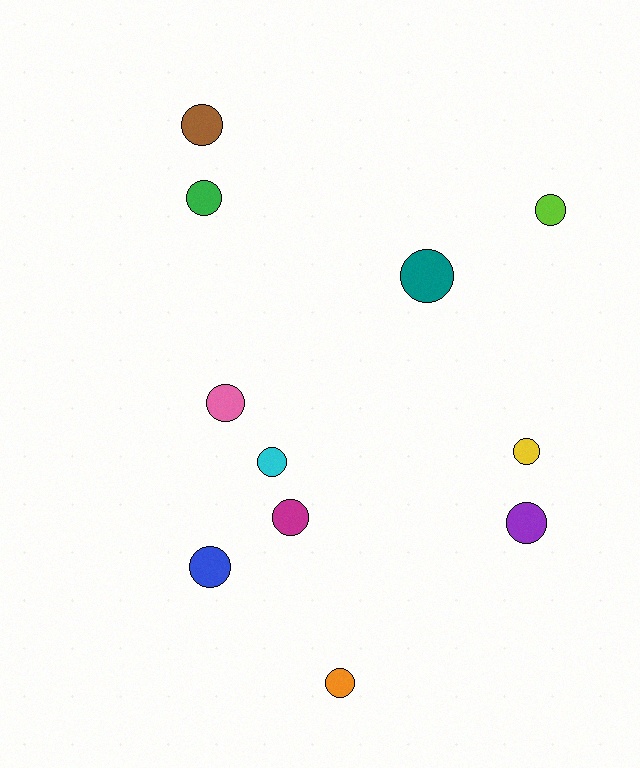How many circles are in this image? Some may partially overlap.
There are 11 circles.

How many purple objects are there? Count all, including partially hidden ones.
There is 1 purple object.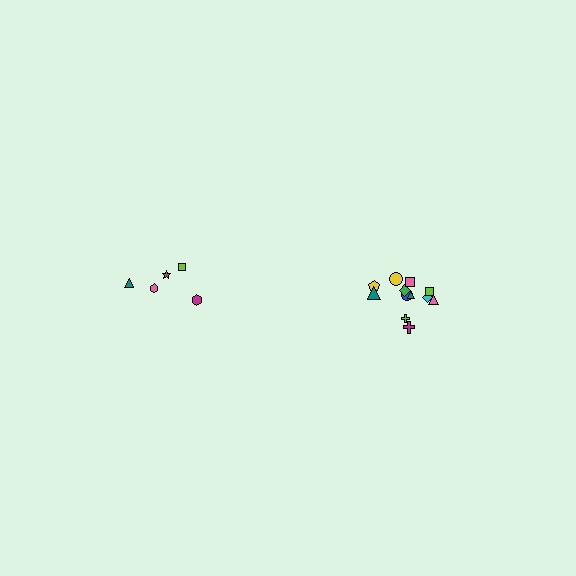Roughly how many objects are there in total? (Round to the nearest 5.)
Roughly 15 objects in total.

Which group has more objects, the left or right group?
The right group.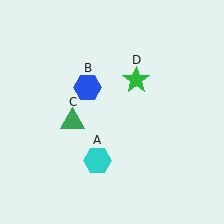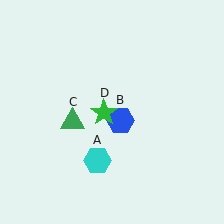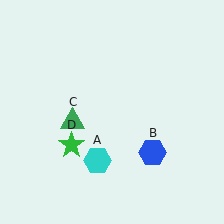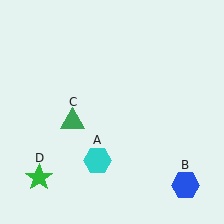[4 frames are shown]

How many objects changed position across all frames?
2 objects changed position: blue hexagon (object B), green star (object D).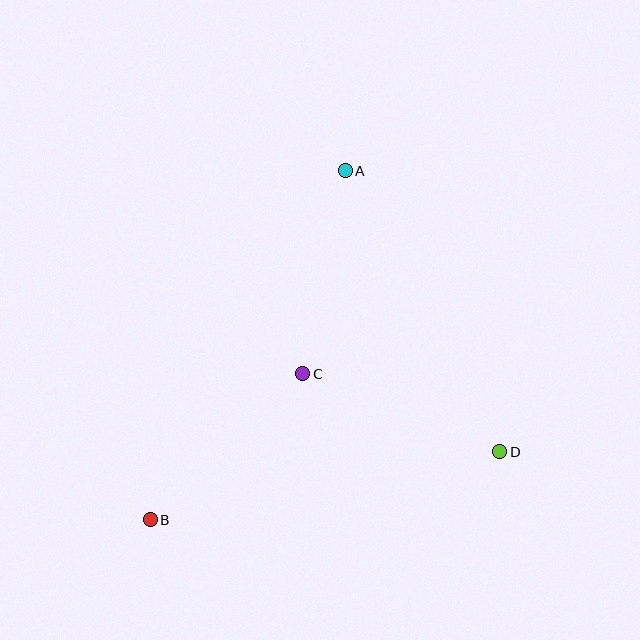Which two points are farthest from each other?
Points A and B are farthest from each other.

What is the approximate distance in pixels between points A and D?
The distance between A and D is approximately 321 pixels.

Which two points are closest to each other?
Points A and C are closest to each other.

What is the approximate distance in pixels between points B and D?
The distance between B and D is approximately 356 pixels.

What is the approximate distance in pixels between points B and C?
The distance between B and C is approximately 211 pixels.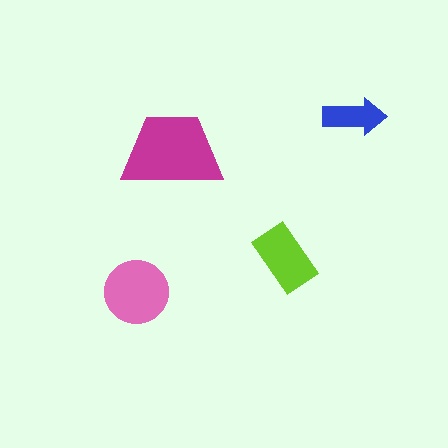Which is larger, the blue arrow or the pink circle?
The pink circle.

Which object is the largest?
The magenta trapezoid.